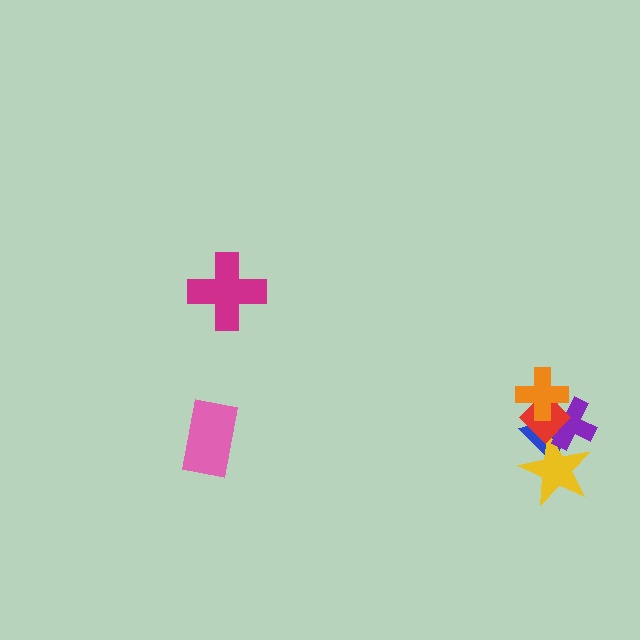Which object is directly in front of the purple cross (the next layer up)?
The red diamond is directly in front of the purple cross.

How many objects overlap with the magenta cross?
0 objects overlap with the magenta cross.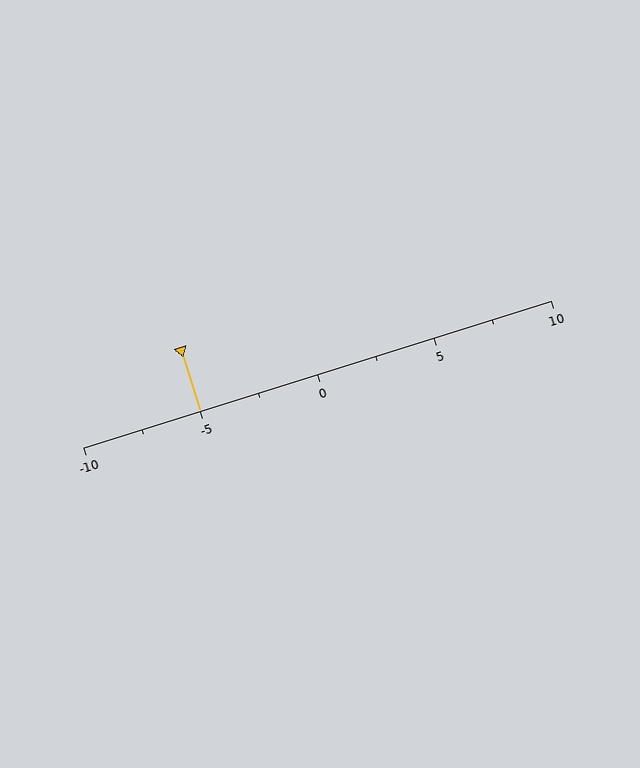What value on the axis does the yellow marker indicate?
The marker indicates approximately -5.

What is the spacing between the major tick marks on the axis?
The major ticks are spaced 5 apart.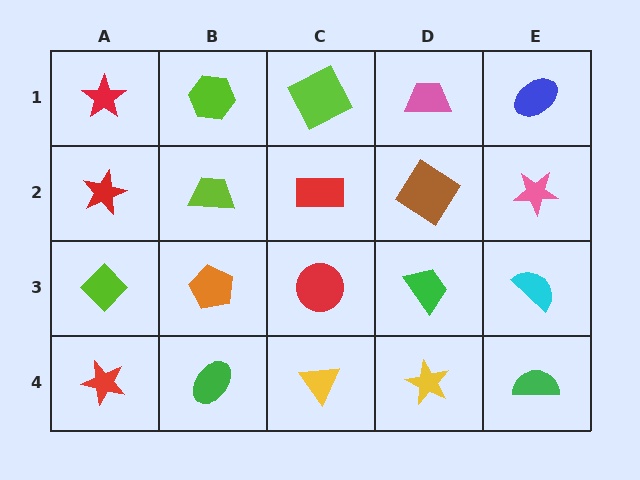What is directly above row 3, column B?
A lime trapezoid.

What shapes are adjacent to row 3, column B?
A lime trapezoid (row 2, column B), a green ellipse (row 4, column B), a lime diamond (row 3, column A), a red circle (row 3, column C).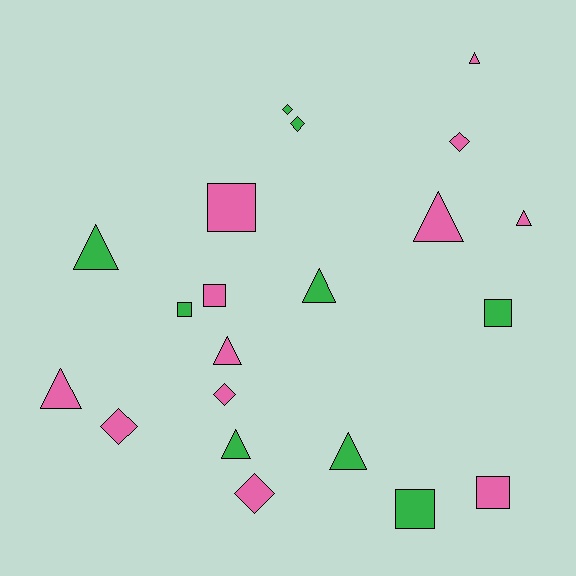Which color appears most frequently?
Pink, with 12 objects.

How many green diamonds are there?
There are 2 green diamonds.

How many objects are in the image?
There are 21 objects.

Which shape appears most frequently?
Triangle, with 9 objects.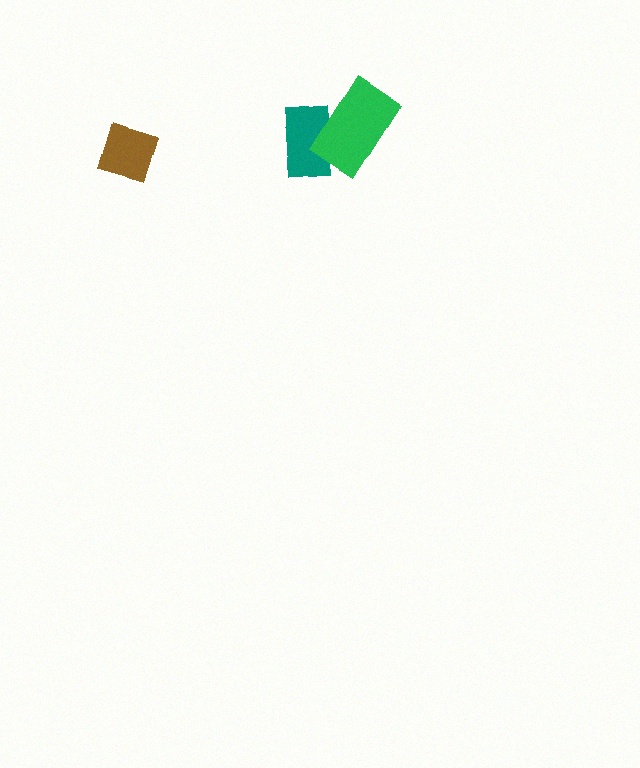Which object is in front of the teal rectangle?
The green rectangle is in front of the teal rectangle.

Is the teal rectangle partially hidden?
Yes, it is partially covered by another shape.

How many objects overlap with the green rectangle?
1 object overlaps with the green rectangle.